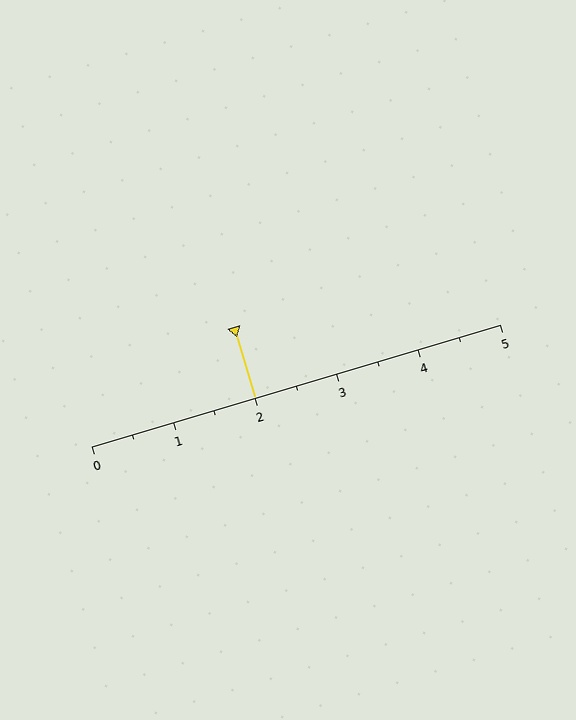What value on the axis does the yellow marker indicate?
The marker indicates approximately 2.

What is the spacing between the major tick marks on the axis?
The major ticks are spaced 1 apart.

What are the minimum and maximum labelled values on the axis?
The axis runs from 0 to 5.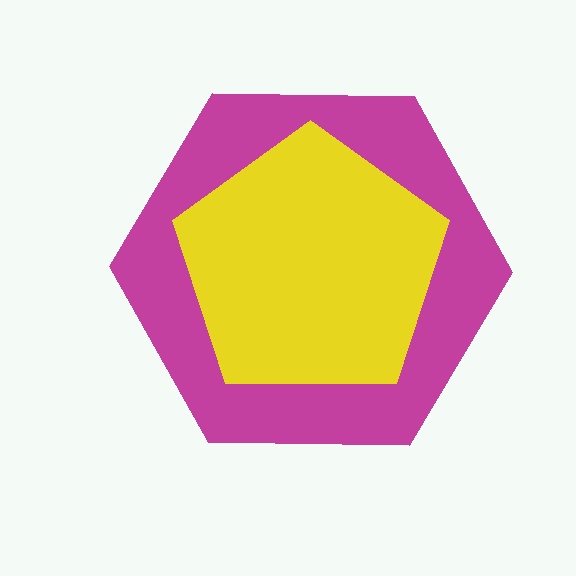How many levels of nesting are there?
2.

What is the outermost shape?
The magenta hexagon.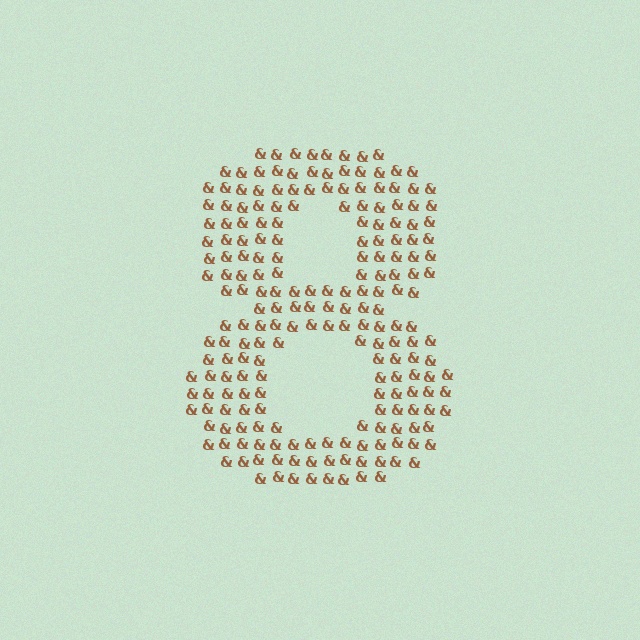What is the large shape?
The large shape is the digit 8.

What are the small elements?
The small elements are ampersands.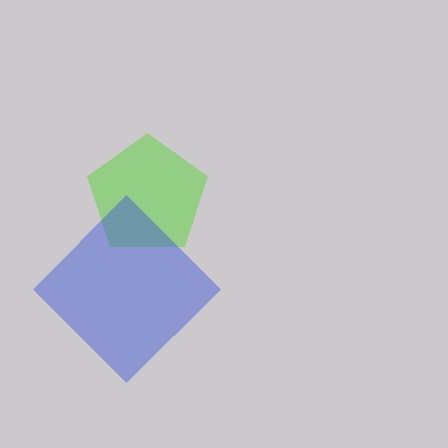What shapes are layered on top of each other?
The layered shapes are: a lime pentagon, a blue diamond.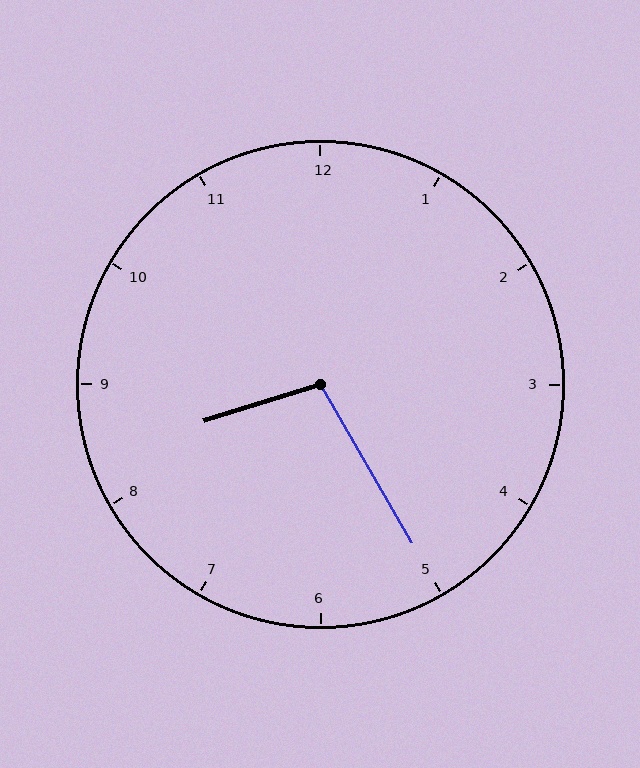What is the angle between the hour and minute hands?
Approximately 102 degrees.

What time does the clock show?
8:25.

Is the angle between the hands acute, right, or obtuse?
It is obtuse.